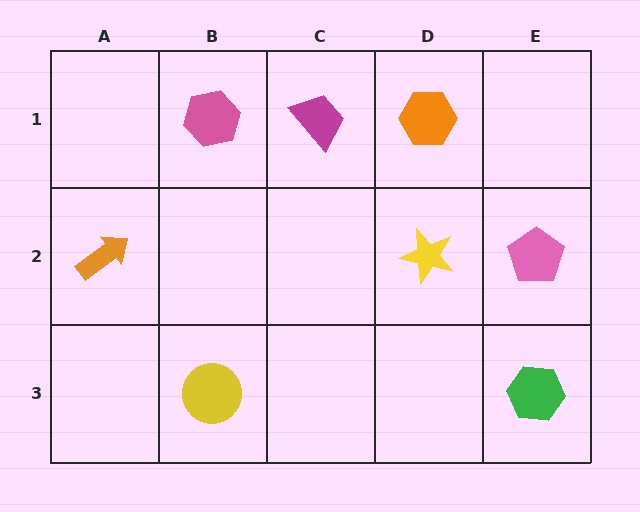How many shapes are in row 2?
3 shapes.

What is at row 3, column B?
A yellow circle.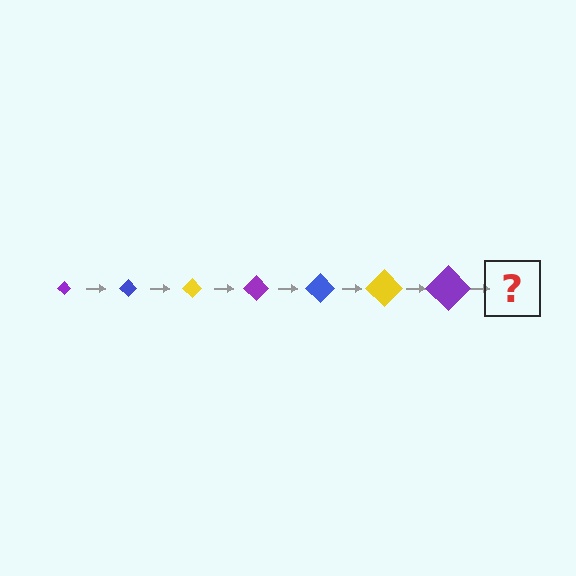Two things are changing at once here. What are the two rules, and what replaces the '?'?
The two rules are that the diamond grows larger each step and the color cycles through purple, blue, and yellow. The '?' should be a blue diamond, larger than the previous one.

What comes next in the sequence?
The next element should be a blue diamond, larger than the previous one.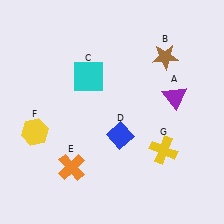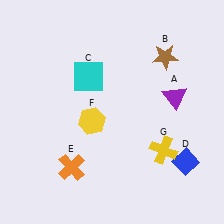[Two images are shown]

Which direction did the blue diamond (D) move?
The blue diamond (D) moved right.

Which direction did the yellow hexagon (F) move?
The yellow hexagon (F) moved right.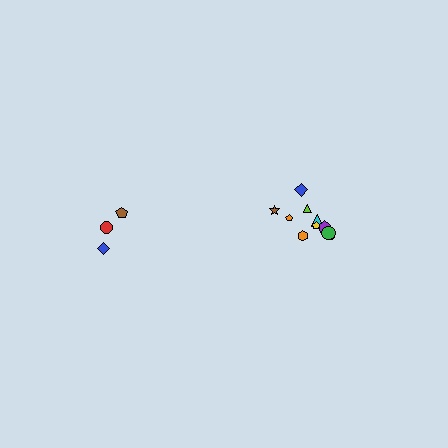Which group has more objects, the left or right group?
The right group.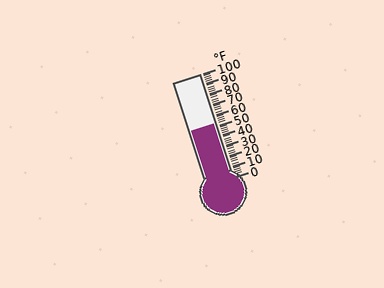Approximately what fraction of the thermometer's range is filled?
The thermometer is filled to approximately 50% of its range.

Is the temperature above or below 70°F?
The temperature is below 70°F.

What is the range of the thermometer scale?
The thermometer scale ranges from 0°F to 100°F.